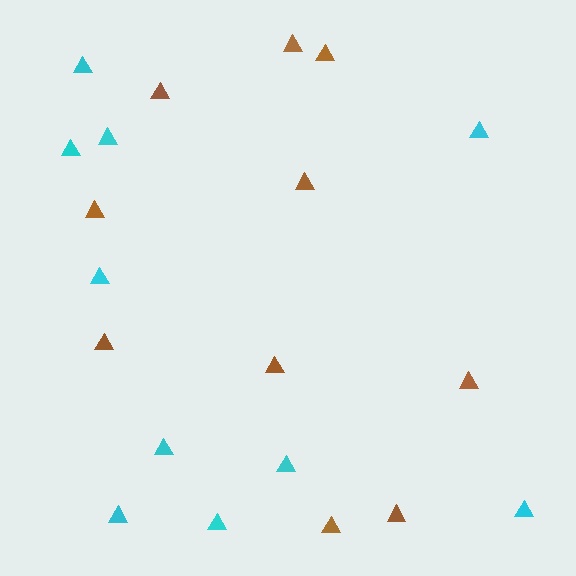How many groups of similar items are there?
There are 2 groups: one group of brown triangles (10) and one group of cyan triangles (10).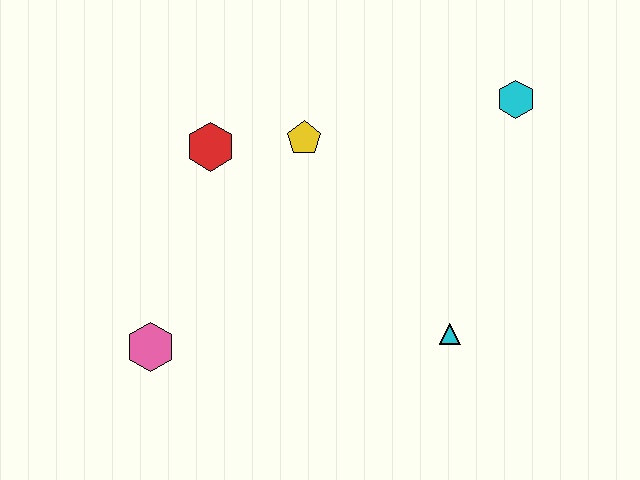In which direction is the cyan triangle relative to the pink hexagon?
The cyan triangle is to the right of the pink hexagon.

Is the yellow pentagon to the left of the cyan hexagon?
Yes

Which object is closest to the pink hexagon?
The red hexagon is closest to the pink hexagon.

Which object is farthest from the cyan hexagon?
The pink hexagon is farthest from the cyan hexagon.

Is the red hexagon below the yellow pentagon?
Yes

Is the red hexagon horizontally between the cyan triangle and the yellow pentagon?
No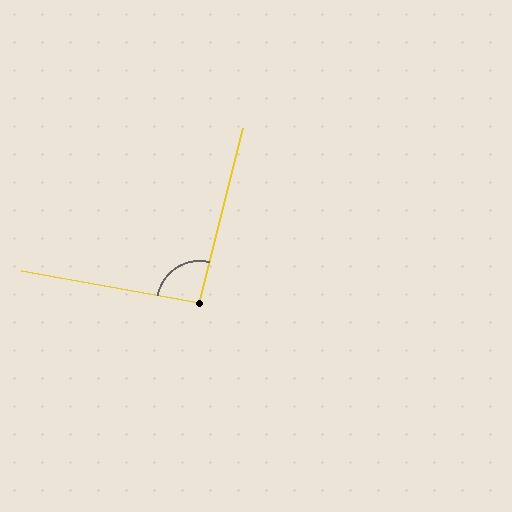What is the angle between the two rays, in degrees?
Approximately 94 degrees.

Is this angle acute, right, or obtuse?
It is approximately a right angle.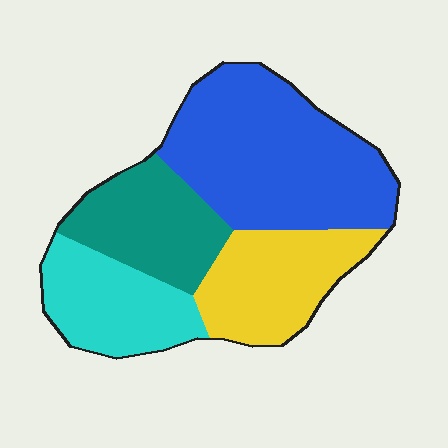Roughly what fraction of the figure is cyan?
Cyan takes up about one fifth (1/5) of the figure.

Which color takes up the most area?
Blue, at roughly 40%.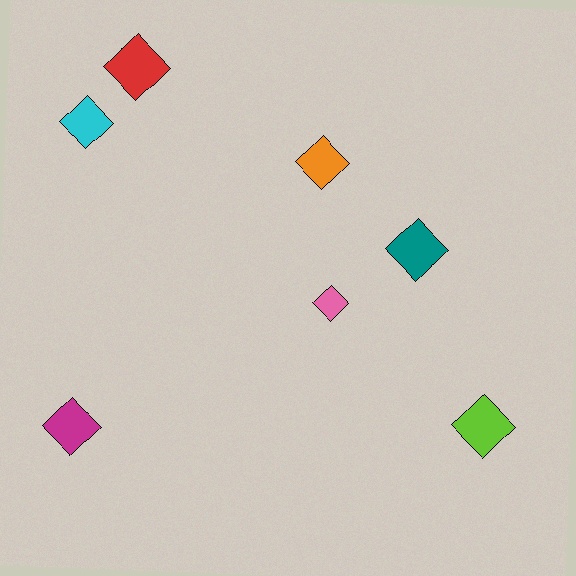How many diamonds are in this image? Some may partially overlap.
There are 7 diamonds.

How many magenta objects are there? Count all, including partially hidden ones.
There is 1 magenta object.